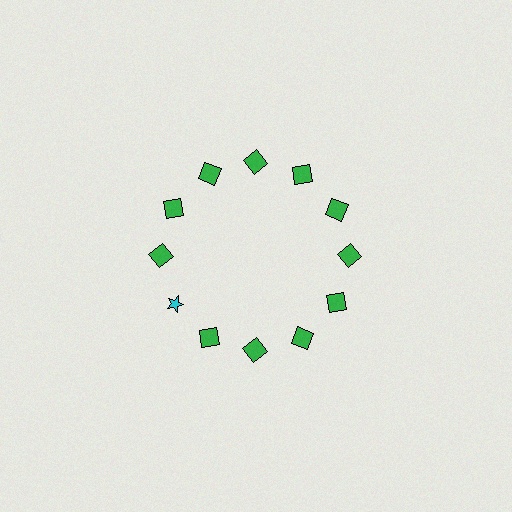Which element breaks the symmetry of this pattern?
The cyan star at roughly the 8 o'clock position breaks the symmetry. All other shapes are green squares.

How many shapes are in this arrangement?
There are 12 shapes arranged in a ring pattern.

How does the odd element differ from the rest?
It differs in both color (cyan instead of green) and shape (star instead of square).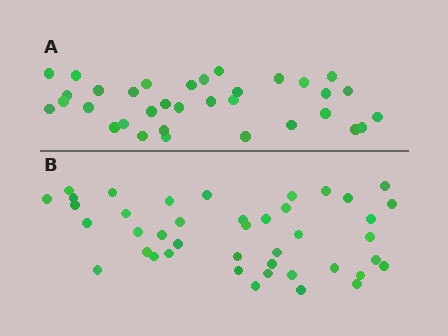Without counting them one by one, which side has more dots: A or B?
Region B (the bottom region) has more dots.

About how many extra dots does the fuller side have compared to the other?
Region B has roughly 8 or so more dots than region A.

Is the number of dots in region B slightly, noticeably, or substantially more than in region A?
Region B has only slightly more — the two regions are fairly close. The ratio is roughly 1.2 to 1.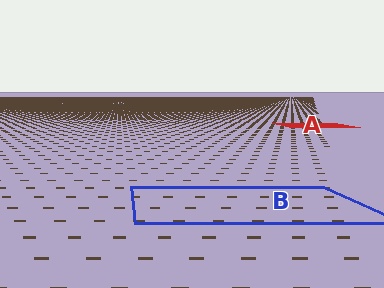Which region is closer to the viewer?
Region B is closer. The texture elements there are larger and more spread out.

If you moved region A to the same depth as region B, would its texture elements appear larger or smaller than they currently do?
They would appear larger. At a closer depth, the same texture elements are projected at a bigger on-screen size.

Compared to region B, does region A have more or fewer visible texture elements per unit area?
Region A has more texture elements per unit area — they are packed more densely because it is farther away.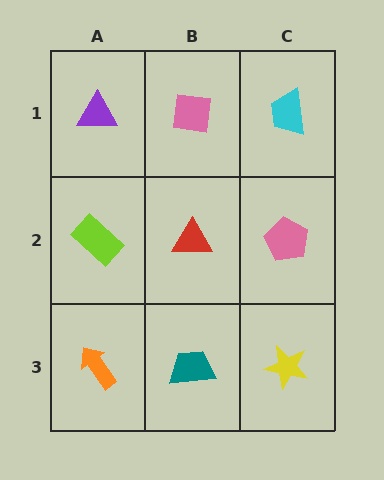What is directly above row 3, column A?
A lime rectangle.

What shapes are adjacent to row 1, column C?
A pink pentagon (row 2, column C), a pink square (row 1, column B).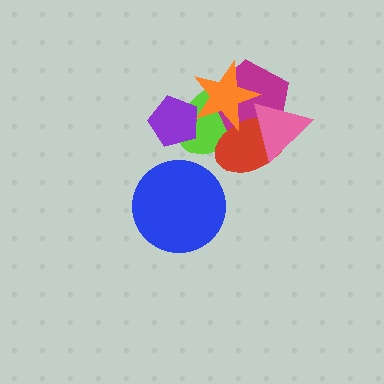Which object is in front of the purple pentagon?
The orange star is in front of the purple pentagon.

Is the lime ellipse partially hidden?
Yes, it is partially covered by another shape.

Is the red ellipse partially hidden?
Yes, it is partially covered by another shape.